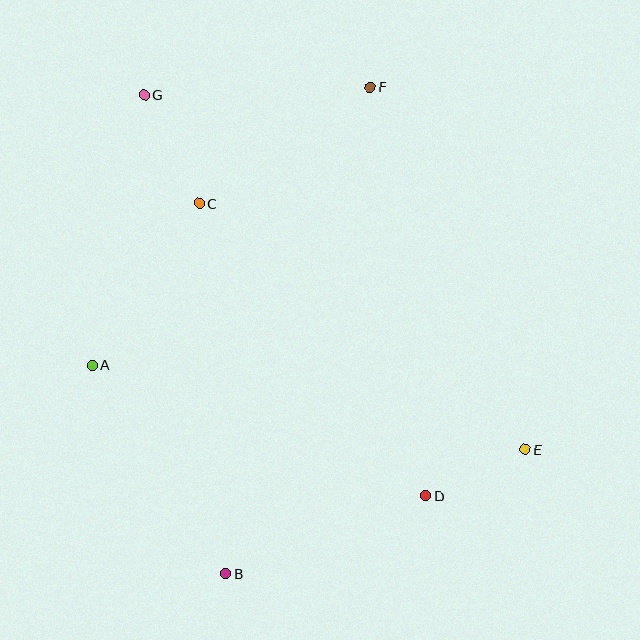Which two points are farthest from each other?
Points E and G are farthest from each other.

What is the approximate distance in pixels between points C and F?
The distance between C and F is approximately 207 pixels.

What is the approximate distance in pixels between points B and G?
The distance between B and G is approximately 486 pixels.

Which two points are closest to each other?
Points D and E are closest to each other.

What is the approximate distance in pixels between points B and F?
The distance between B and F is approximately 508 pixels.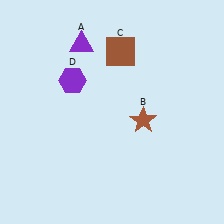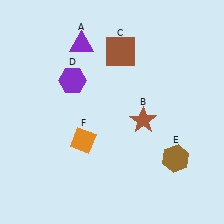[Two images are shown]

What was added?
A brown hexagon (E), an orange diamond (F) were added in Image 2.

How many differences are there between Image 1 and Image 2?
There are 2 differences between the two images.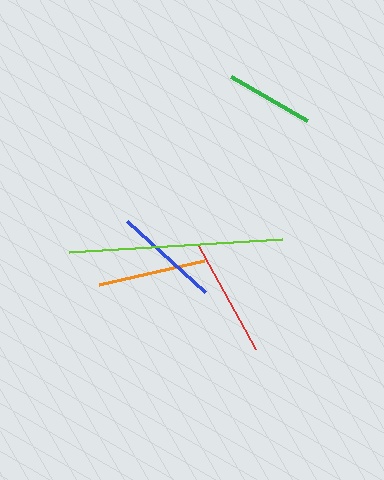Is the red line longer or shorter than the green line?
The red line is longer than the green line.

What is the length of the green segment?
The green segment is approximately 88 pixels long.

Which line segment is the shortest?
The green line is the shortest at approximately 88 pixels.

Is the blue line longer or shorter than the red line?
The red line is longer than the blue line.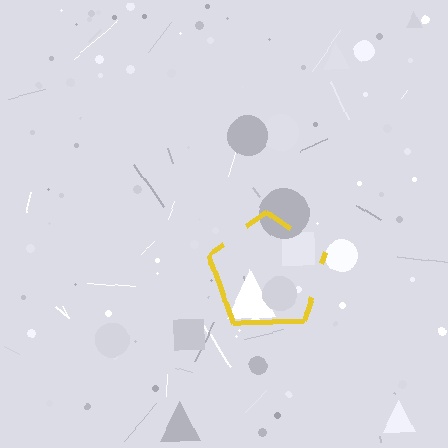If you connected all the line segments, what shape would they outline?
They would outline a pentagon.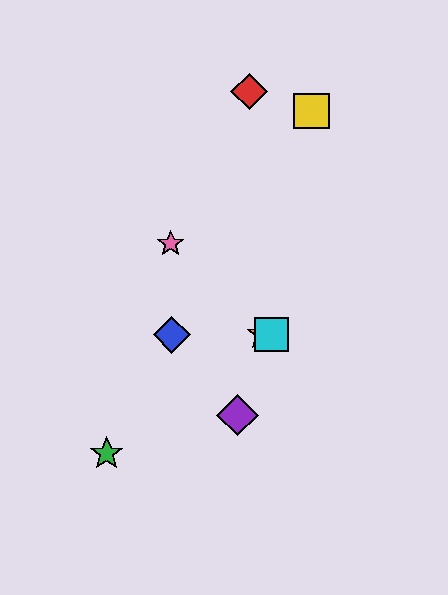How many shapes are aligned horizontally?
3 shapes (the blue diamond, the orange star, the cyan square) are aligned horizontally.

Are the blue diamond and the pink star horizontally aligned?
No, the blue diamond is at y≈335 and the pink star is at y≈244.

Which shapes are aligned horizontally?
The blue diamond, the orange star, the cyan square are aligned horizontally.